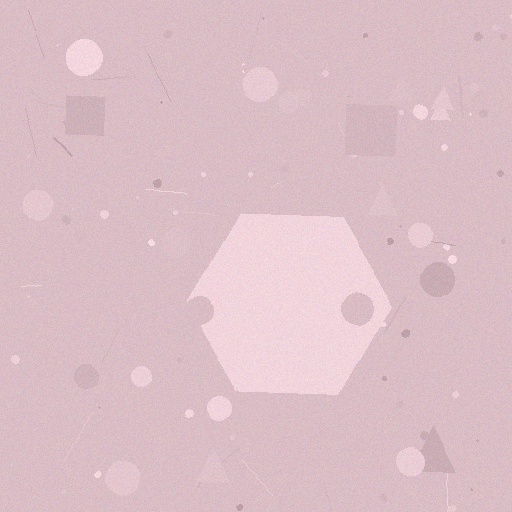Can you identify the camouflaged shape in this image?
The camouflaged shape is a hexagon.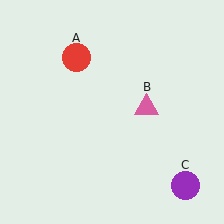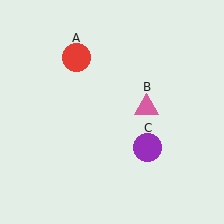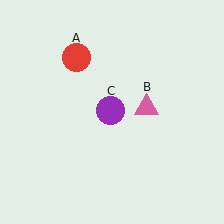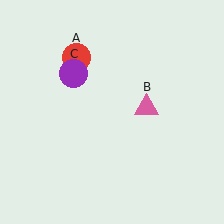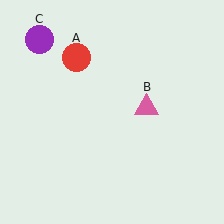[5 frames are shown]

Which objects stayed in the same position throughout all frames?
Red circle (object A) and pink triangle (object B) remained stationary.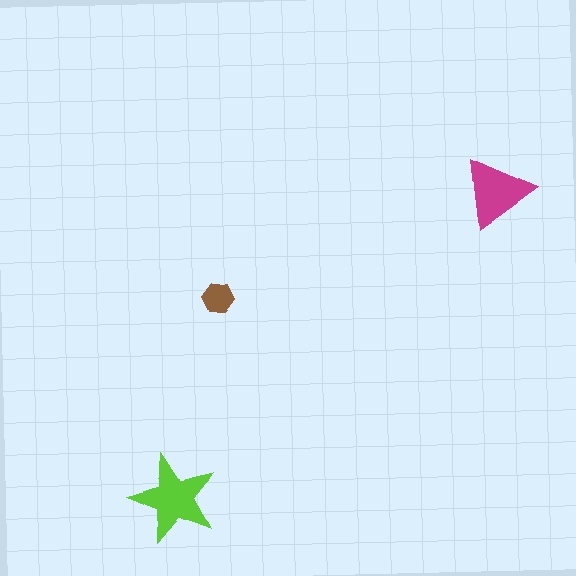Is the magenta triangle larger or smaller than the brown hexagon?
Larger.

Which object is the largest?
The lime star.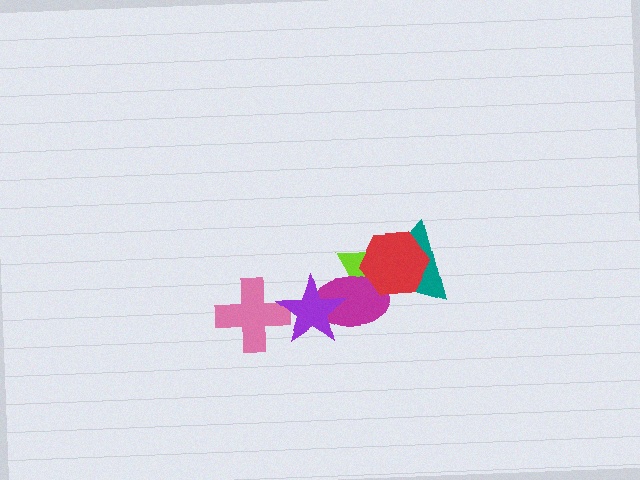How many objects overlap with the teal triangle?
3 objects overlap with the teal triangle.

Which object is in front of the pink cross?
The purple star is in front of the pink cross.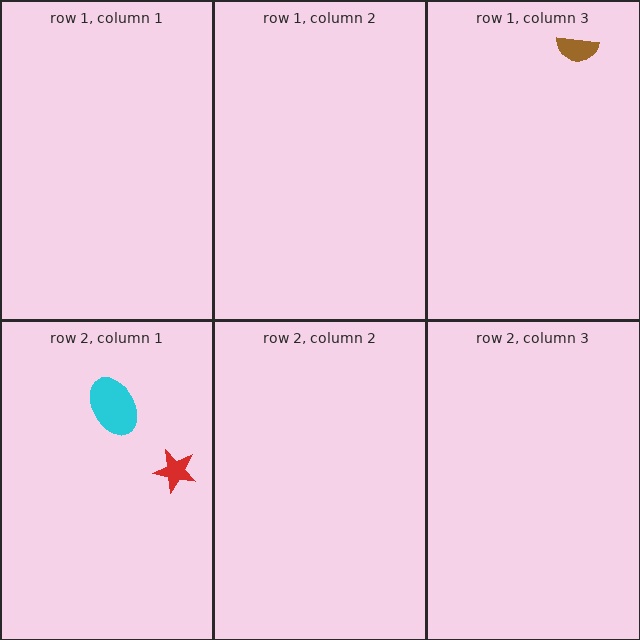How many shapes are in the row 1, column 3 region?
1.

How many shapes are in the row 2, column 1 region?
2.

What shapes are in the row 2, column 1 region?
The red star, the cyan ellipse.